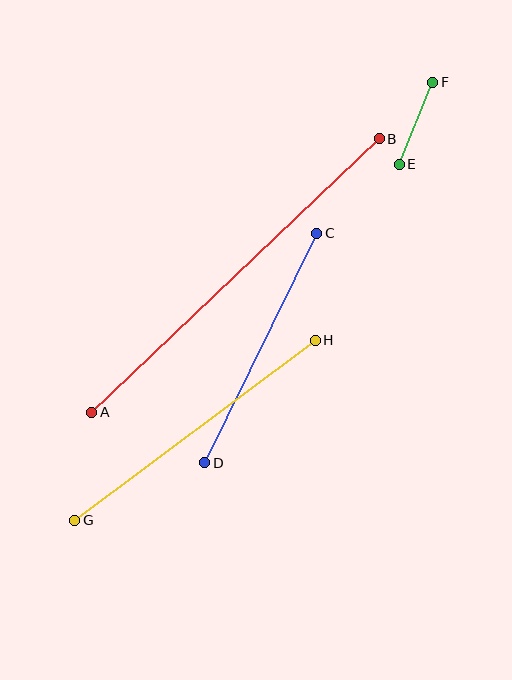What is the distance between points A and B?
The distance is approximately 397 pixels.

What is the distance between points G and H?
The distance is approximately 300 pixels.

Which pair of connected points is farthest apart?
Points A and B are farthest apart.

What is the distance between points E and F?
The distance is approximately 89 pixels.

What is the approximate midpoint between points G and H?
The midpoint is at approximately (195, 430) pixels.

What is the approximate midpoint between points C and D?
The midpoint is at approximately (261, 348) pixels.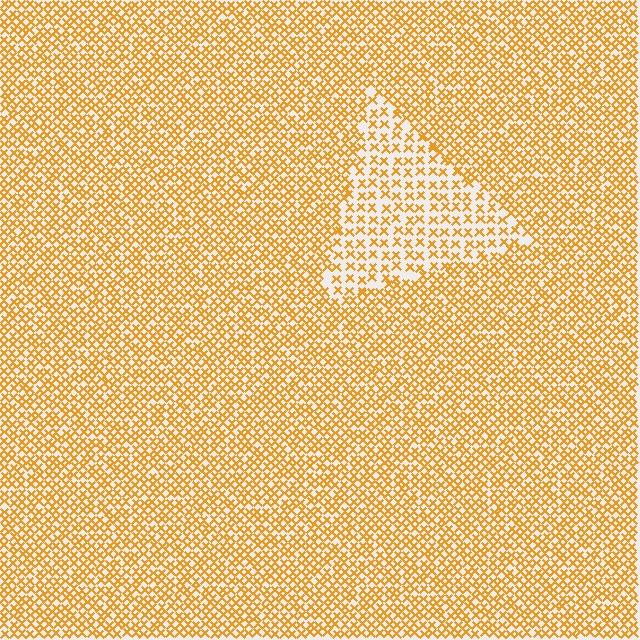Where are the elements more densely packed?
The elements are more densely packed outside the triangle boundary.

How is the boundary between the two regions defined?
The boundary is defined by a change in element density (approximately 1.8x ratio). All elements are the same color, size, and shape.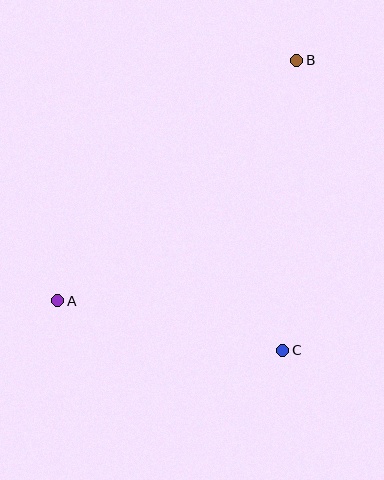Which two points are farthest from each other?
Points A and B are farthest from each other.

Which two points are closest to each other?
Points A and C are closest to each other.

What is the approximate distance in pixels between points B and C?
The distance between B and C is approximately 290 pixels.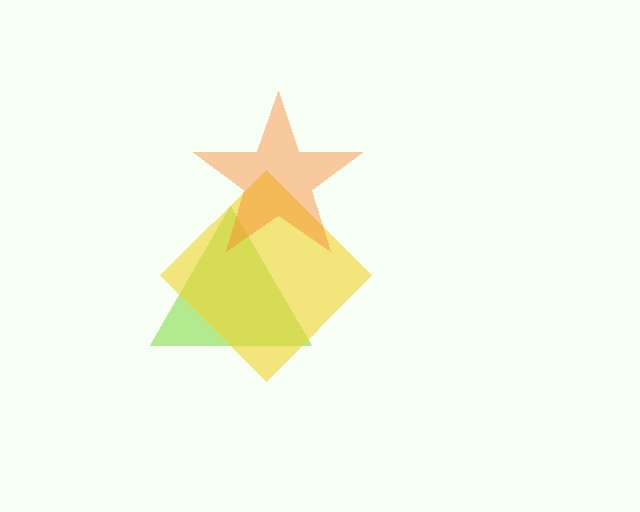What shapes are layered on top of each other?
The layered shapes are: a lime triangle, a yellow diamond, an orange star.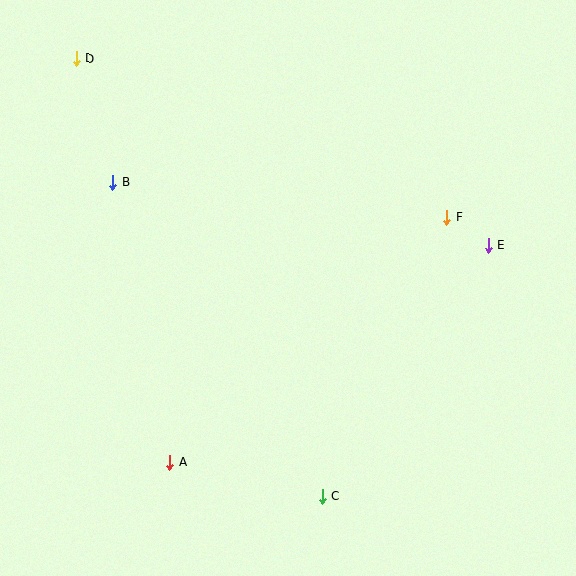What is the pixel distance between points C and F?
The distance between C and F is 305 pixels.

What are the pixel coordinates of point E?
Point E is at (488, 245).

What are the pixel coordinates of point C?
Point C is at (323, 497).